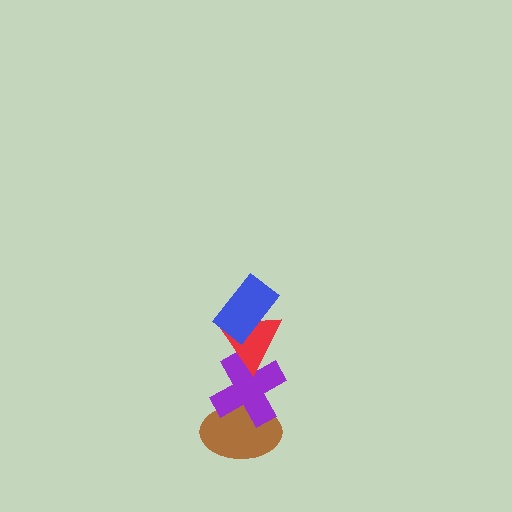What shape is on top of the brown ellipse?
The purple cross is on top of the brown ellipse.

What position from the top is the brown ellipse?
The brown ellipse is 4th from the top.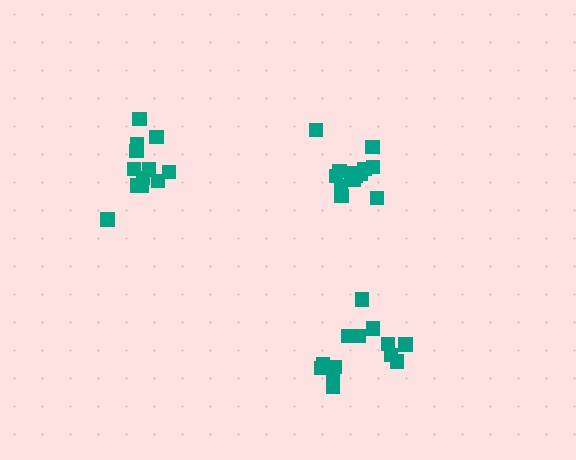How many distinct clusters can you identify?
There are 3 distinct clusters.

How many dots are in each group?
Group 1: 13 dots, Group 2: 12 dots, Group 3: 13 dots (38 total).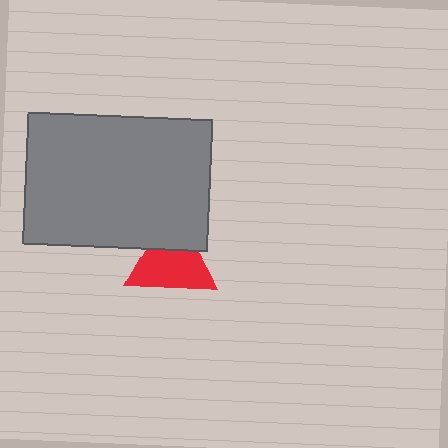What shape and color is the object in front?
The object in front is a gray rectangle.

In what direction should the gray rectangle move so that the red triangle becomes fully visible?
The gray rectangle should move up. That is the shortest direction to clear the overlap and leave the red triangle fully visible.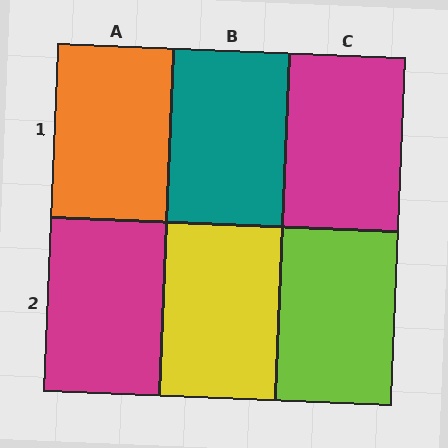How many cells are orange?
1 cell is orange.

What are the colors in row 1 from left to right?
Orange, teal, magenta.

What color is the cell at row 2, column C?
Lime.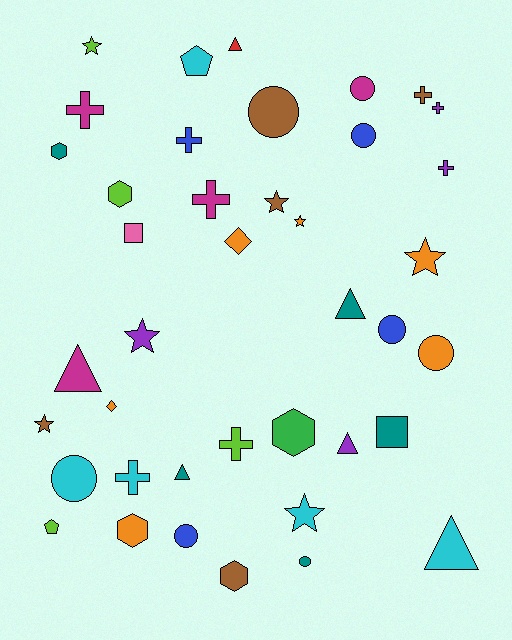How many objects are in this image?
There are 40 objects.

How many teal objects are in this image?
There are 5 teal objects.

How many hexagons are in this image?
There are 5 hexagons.